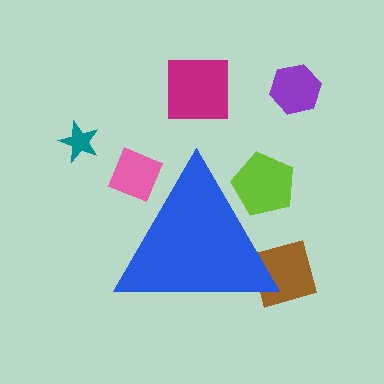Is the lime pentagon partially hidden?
Yes, the lime pentagon is partially hidden behind the blue triangle.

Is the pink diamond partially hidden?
Yes, the pink diamond is partially hidden behind the blue triangle.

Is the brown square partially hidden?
Yes, the brown square is partially hidden behind the blue triangle.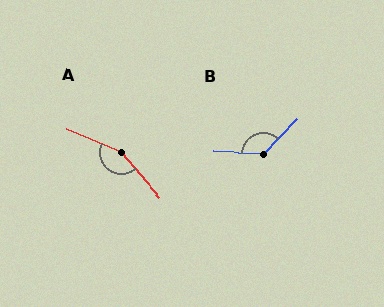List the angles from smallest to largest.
B (132°), A (155°).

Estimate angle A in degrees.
Approximately 155 degrees.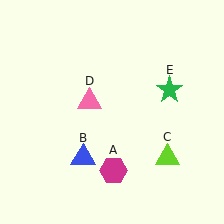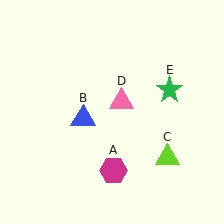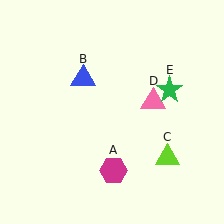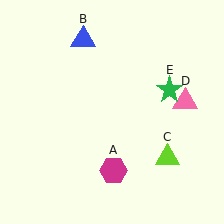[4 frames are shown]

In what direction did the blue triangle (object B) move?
The blue triangle (object B) moved up.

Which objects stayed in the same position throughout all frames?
Magenta hexagon (object A) and lime triangle (object C) and green star (object E) remained stationary.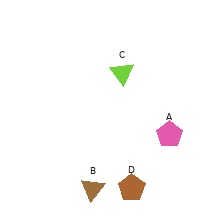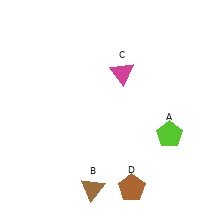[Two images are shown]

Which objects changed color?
A changed from pink to lime. C changed from lime to magenta.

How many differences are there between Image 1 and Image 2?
There are 2 differences between the two images.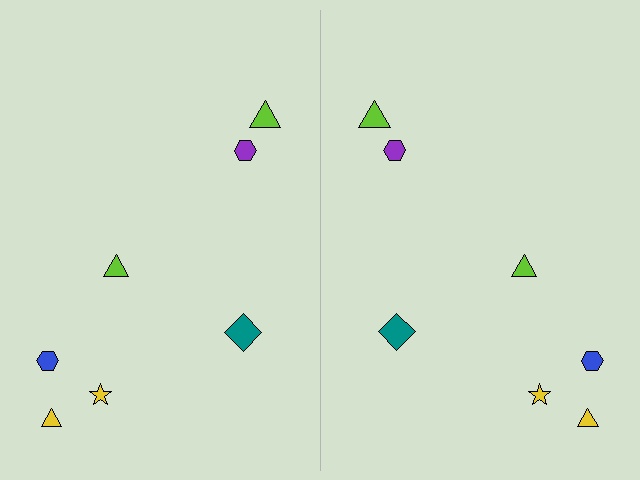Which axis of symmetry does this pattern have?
The pattern has a vertical axis of symmetry running through the center of the image.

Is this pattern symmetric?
Yes, this pattern has bilateral (reflection) symmetry.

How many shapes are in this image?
There are 14 shapes in this image.